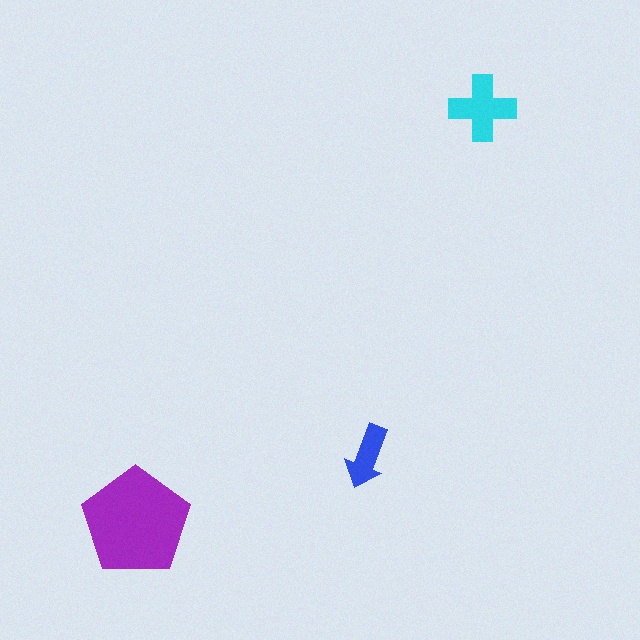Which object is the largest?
The purple pentagon.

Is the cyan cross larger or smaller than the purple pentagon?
Smaller.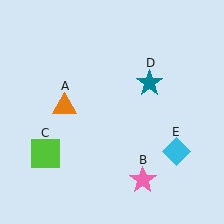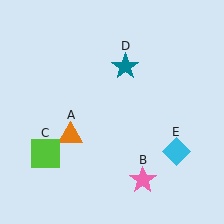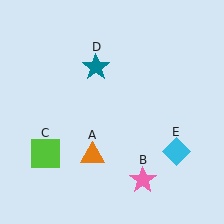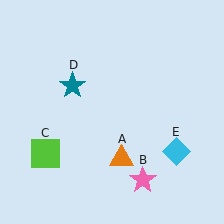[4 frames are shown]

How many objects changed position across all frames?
2 objects changed position: orange triangle (object A), teal star (object D).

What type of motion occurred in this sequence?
The orange triangle (object A), teal star (object D) rotated counterclockwise around the center of the scene.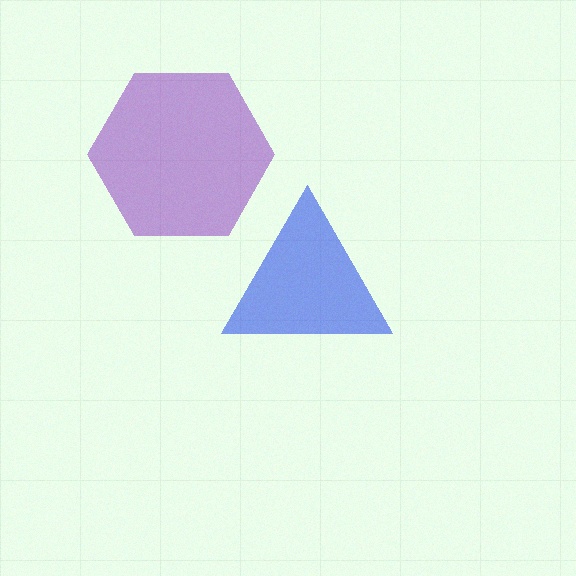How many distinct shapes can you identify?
There are 2 distinct shapes: a blue triangle, a purple hexagon.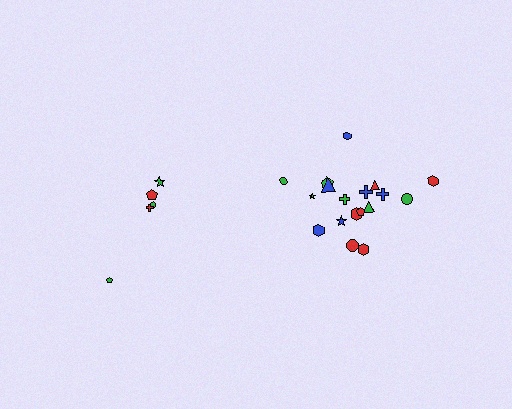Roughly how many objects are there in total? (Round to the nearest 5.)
Roughly 25 objects in total.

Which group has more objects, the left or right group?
The right group.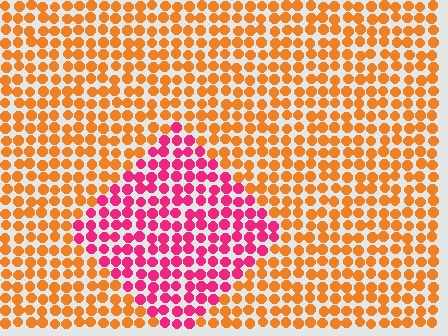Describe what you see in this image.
The image is filled with small orange elements in a uniform arrangement. A diamond-shaped region is visible where the elements are tinted to a slightly different hue, forming a subtle color boundary.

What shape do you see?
I see a diamond.